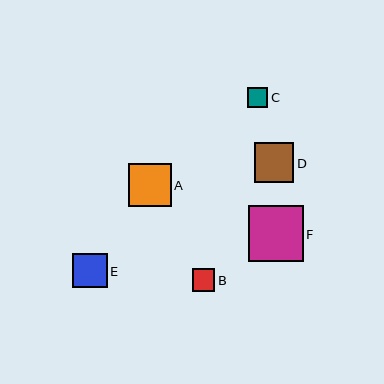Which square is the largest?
Square F is the largest with a size of approximately 55 pixels.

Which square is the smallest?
Square C is the smallest with a size of approximately 21 pixels.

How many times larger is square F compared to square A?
Square F is approximately 1.3 times the size of square A.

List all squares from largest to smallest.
From largest to smallest: F, A, D, E, B, C.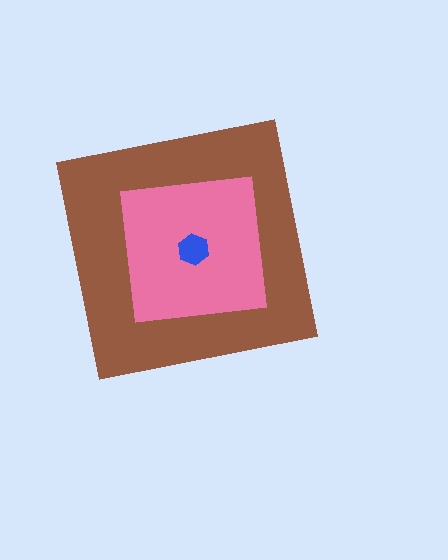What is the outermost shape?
The brown square.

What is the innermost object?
The blue hexagon.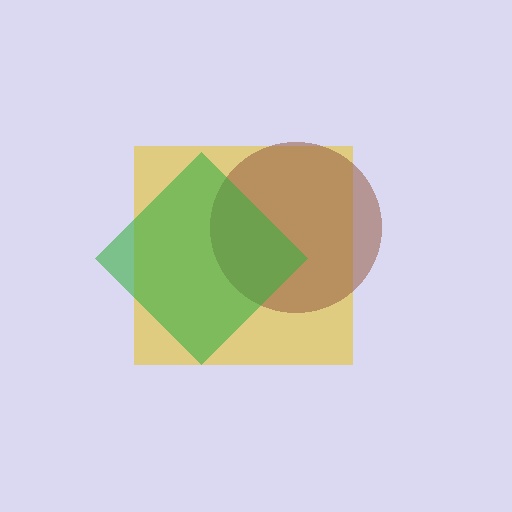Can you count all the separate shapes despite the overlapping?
Yes, there are 3 separate shapes.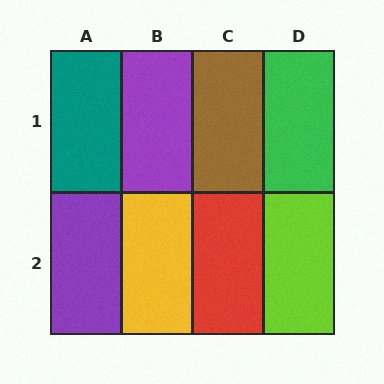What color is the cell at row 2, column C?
Red.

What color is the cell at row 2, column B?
Yellow.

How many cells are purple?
2 cells are purple.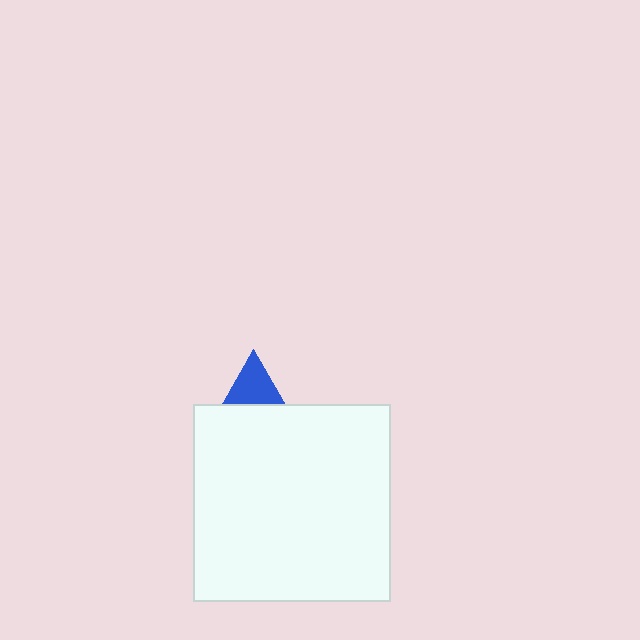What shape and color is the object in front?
The object in front is a white square.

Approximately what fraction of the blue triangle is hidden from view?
Roughly 63% of the blue triangle is hidden behind the white square.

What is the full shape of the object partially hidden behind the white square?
The partially hidden object is a blue triangle.